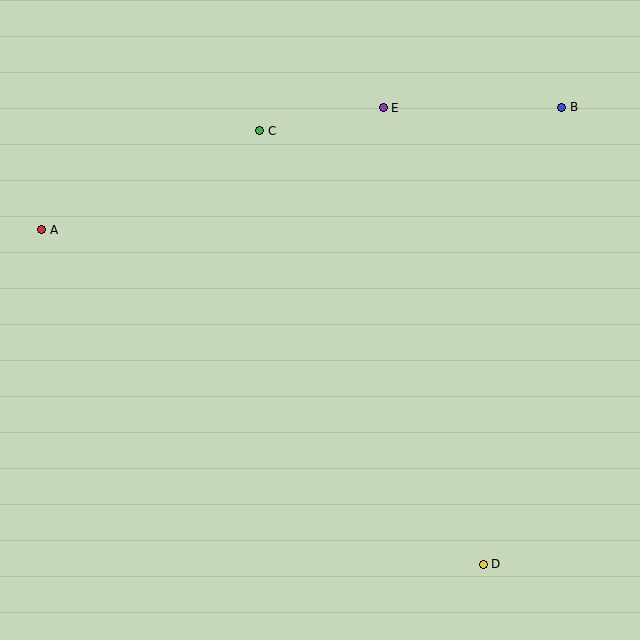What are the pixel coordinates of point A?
Point A is at (42, 230).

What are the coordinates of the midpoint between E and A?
The midpoint between E and A is at (212, 169).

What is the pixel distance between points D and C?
The distance between D and C is 488 pixels.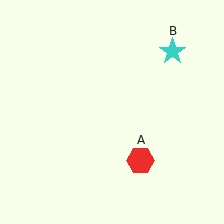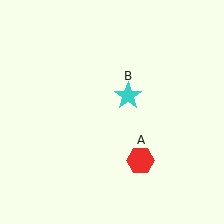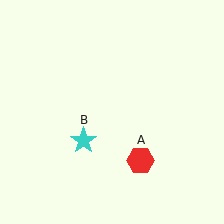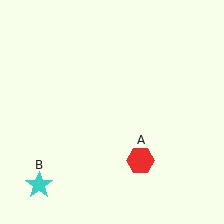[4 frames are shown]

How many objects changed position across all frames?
1 object changed position: cyan star (object B).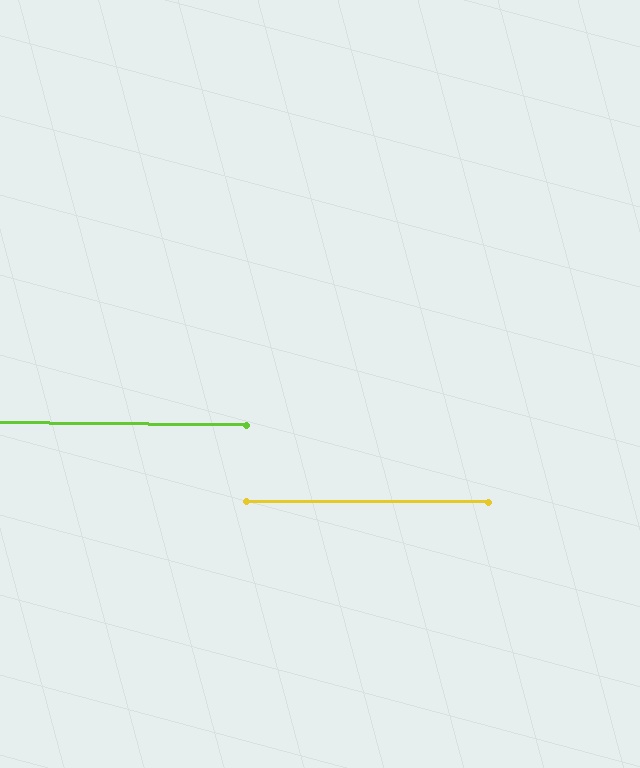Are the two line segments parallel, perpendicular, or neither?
Parallel — their directions differ by only 0.3°.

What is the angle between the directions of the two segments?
Approximately 0 degrees.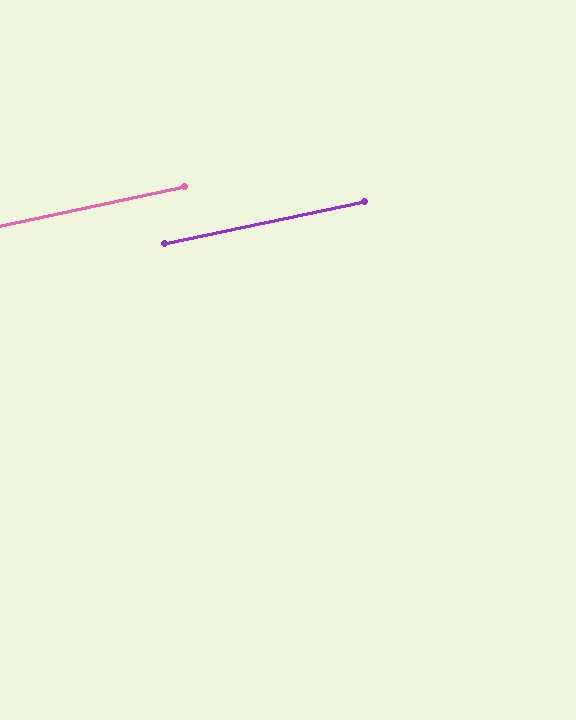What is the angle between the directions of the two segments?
Approximately 0 degrees.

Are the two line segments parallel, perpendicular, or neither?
Parallel — their directions differ by only 0.0°.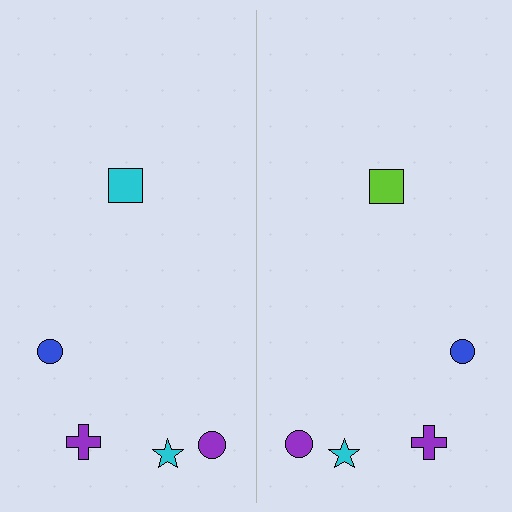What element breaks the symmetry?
The lime square on the right side breaks the symmetry — its mirror counterpart is cyan.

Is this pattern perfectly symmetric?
No, the pattern is not perfectly symmetric. The lime square on the right side breaks the symmetry — its mirror counterpart is cyan.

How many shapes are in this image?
There are 10 shapes in this image.